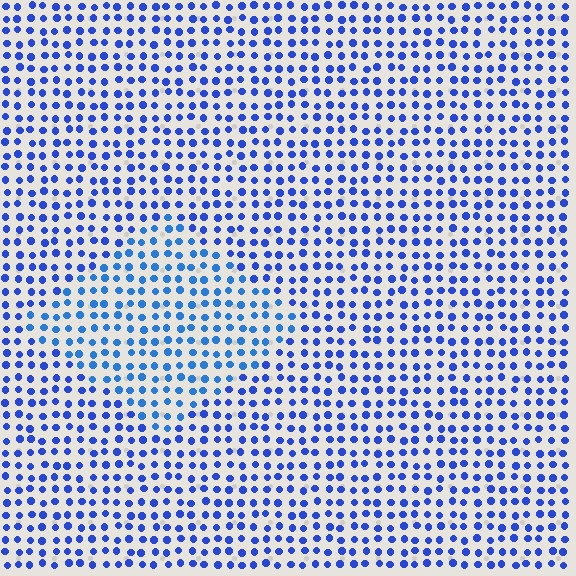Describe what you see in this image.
The image is filled with small blue elements in a uniform arrangement. A diamond-shaped region is visible where the elements are tinted to a slightly different hue, forming a subtle color boundary.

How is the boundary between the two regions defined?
The boundary is defined purely by a slight shift in hue (about 19 degrees). Spacing, size, and orientation are identical on both sides.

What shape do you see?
I see a diamond.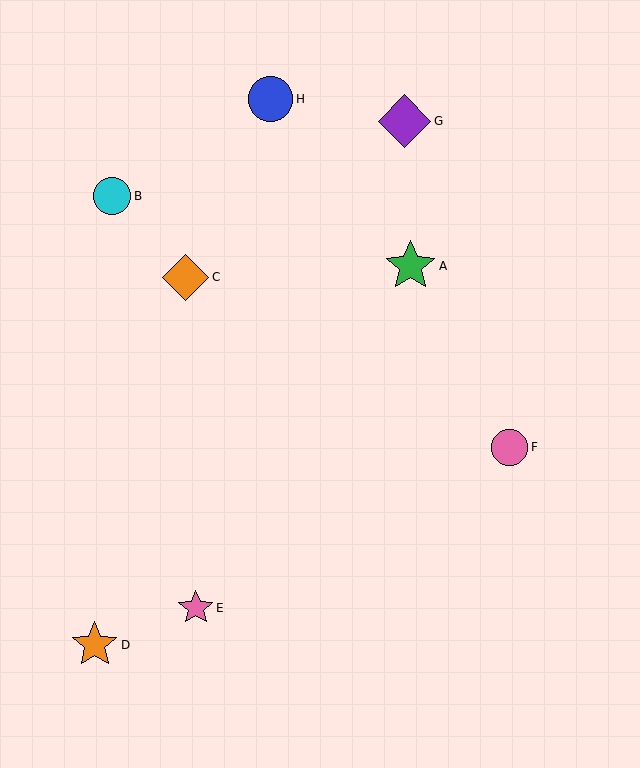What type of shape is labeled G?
Shape G is a purple diamond.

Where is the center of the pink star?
The center of the pink star is at (196, 608).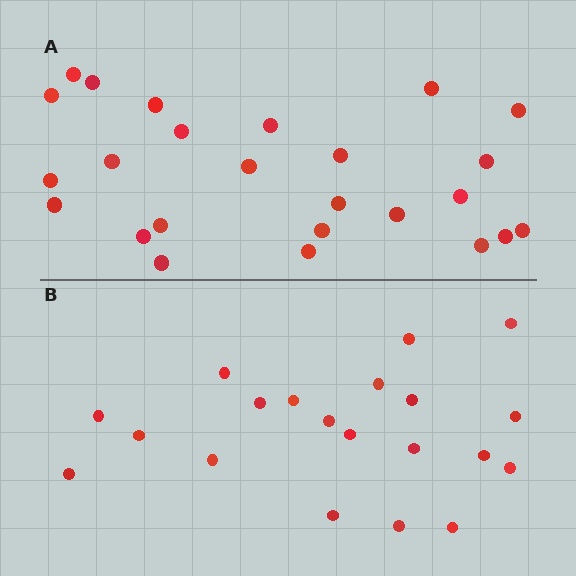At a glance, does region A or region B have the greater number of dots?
Region A (the top region) has more dots.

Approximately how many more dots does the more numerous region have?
Region A has about 5 more dots than region B.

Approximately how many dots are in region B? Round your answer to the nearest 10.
About 20 dots.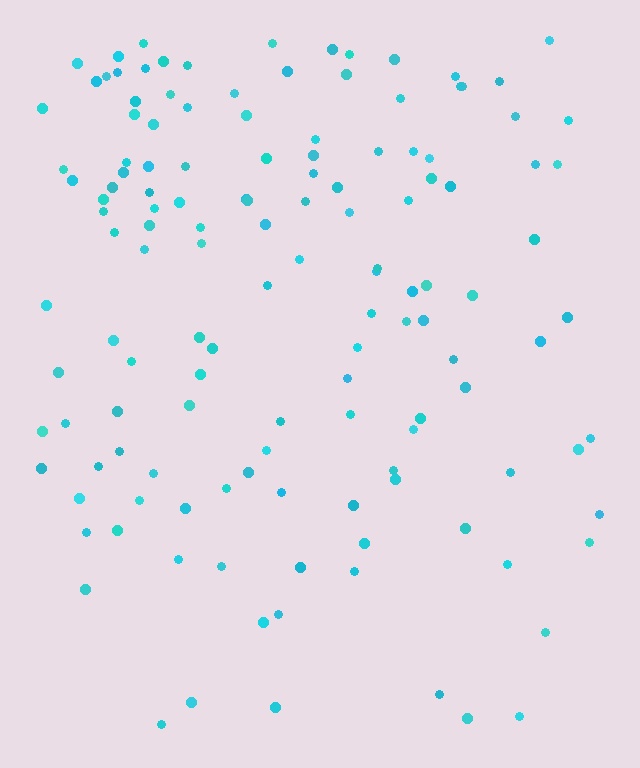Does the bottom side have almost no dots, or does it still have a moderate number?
Still a moderate number, just noticeably fewer than the top.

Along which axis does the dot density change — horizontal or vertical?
Vertical.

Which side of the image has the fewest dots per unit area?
The bottom.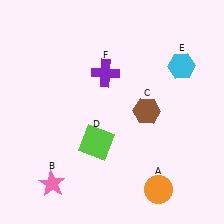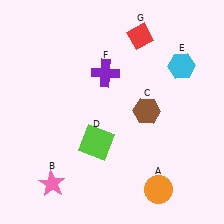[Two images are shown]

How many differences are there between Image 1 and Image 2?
There is 1 difference between the two images.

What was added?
A red diamond (G) was added in Image 2.